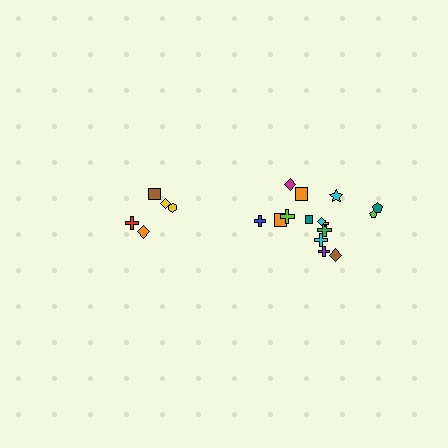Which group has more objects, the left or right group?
The right group.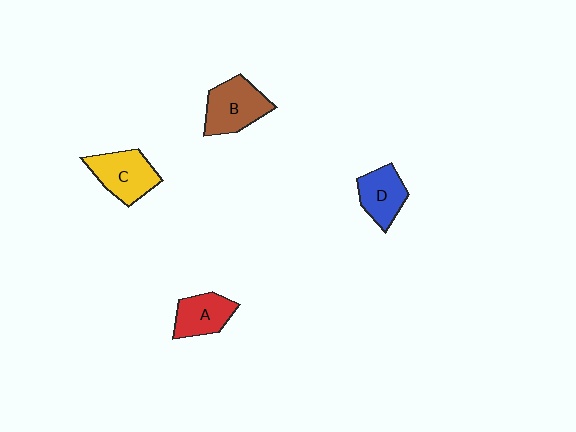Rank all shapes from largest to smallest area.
From largest to smallest: B (brown), C (yellow), D (blue), A (red).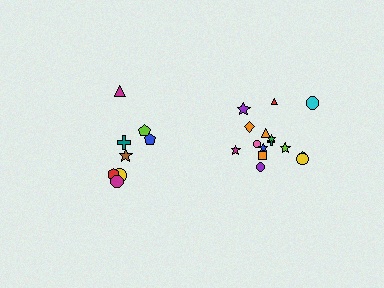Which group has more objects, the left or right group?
The right group.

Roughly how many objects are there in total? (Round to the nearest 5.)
Roughly 25 objects in total.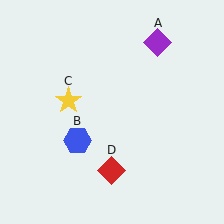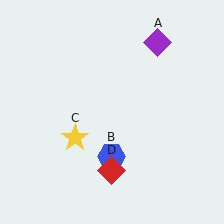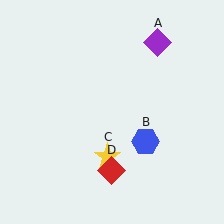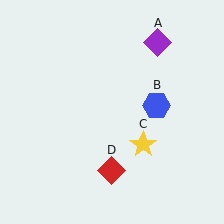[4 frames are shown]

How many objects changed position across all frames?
2 objects changed position: blue hexagon (object B), yellow star (object C).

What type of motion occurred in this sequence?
The blue hexagon (object B), yellow star (object C) rotated counterclockwise around the center of the scene.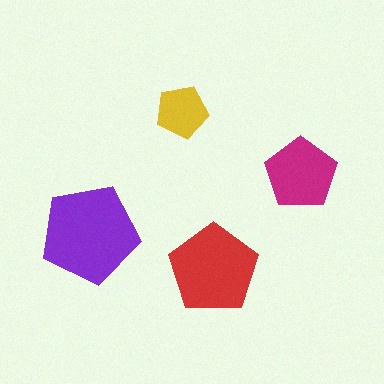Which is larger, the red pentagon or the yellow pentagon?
The red one.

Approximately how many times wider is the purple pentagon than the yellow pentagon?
About 2 times wider.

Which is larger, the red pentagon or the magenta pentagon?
The red one.